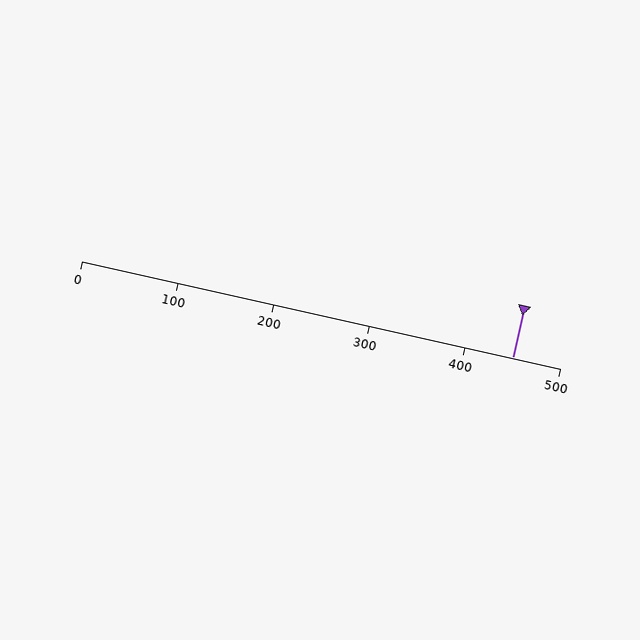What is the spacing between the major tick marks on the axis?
The major ticks are spaced 100 apart.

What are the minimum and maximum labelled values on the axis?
The axis runs from 0 to 500.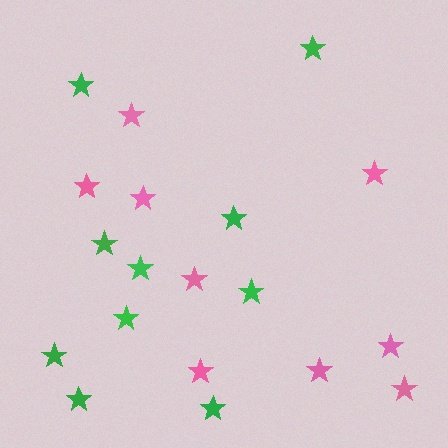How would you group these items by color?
There are 2 groups: one group of green stars (10) and one group of pink stars (9).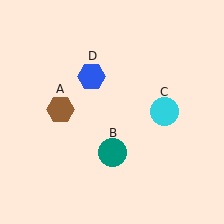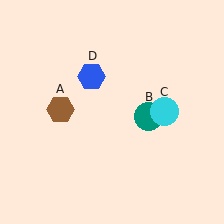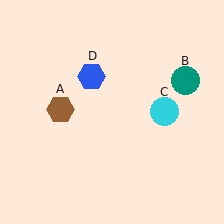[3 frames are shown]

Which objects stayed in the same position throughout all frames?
Brown hexagon (object A) and cyan circle (object C) and blue hexagon (object D) remained stationary.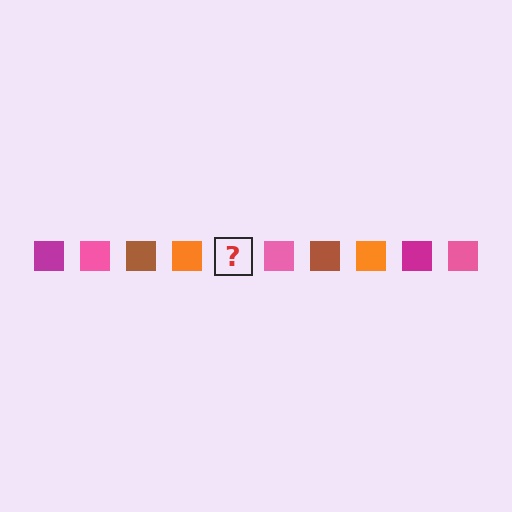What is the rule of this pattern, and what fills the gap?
The rule is that the pattern cycles through magenta, pink, brown, orange squares. The gap should be filled with a magenta square.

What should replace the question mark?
The question mark should be replaced with a magenta square.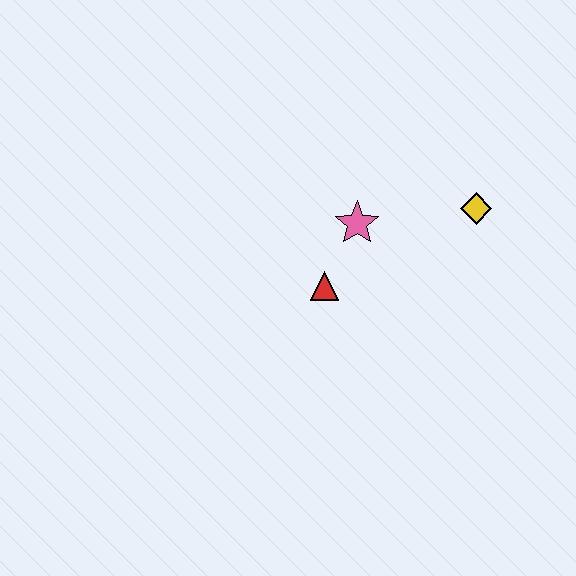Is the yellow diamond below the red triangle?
No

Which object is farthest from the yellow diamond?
The red triangle is farthest from the yellow diamond.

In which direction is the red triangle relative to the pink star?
The red triangle is below the pink star.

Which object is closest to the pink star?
The red triangle is closest to the pink star.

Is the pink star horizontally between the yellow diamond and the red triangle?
Yes